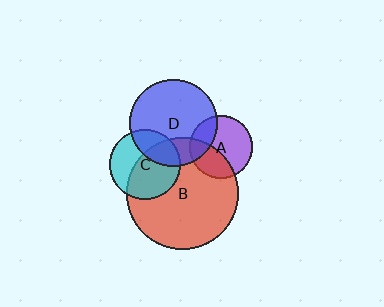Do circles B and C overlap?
Yes.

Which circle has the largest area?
Circle B (red).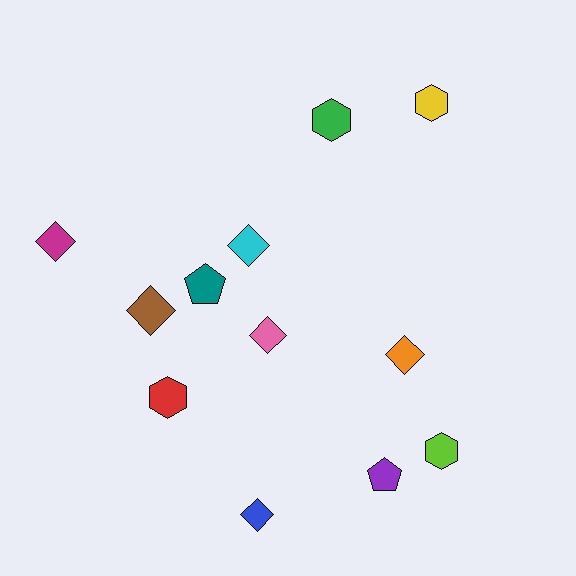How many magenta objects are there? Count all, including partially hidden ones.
There is 1 magenta object.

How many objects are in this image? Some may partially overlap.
There are 12 objects.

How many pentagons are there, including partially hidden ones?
There are 2 pentagons.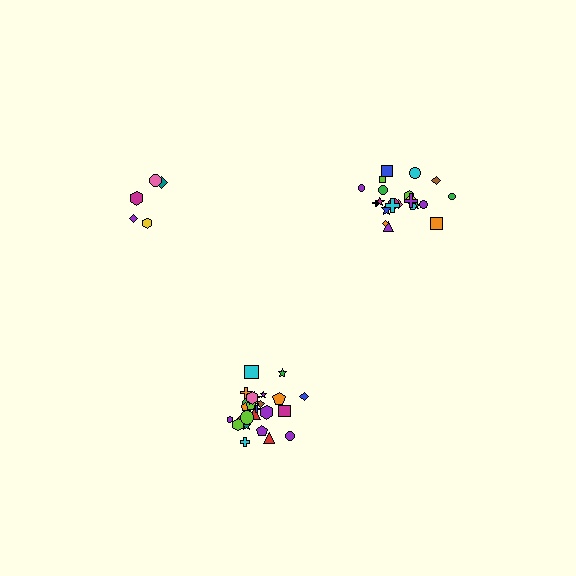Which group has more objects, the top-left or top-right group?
The top-right group.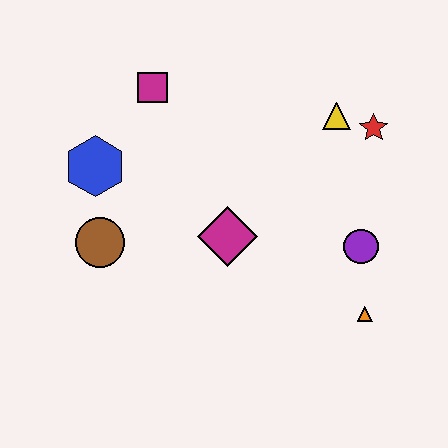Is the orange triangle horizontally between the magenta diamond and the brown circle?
No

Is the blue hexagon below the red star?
Yes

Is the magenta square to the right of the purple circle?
No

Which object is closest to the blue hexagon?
The brown circle is closest to the blue hexagon.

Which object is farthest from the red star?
The brown circle is farthest from the red star.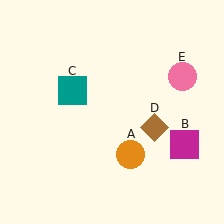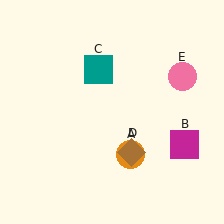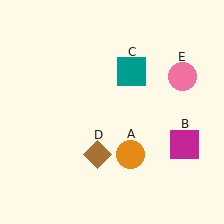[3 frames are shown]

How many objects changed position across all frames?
2 objects changed position: teal square (object C), brown diamond (object D).